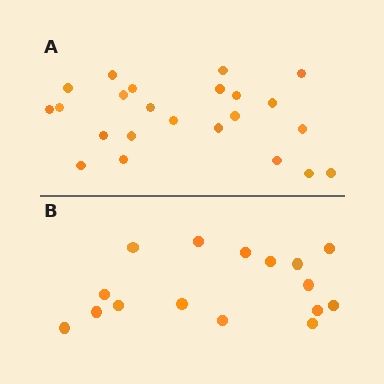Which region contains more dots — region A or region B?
Region A (the top region) has more dots.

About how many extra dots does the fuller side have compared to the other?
Region A has roughly 8 or so more dots than region B.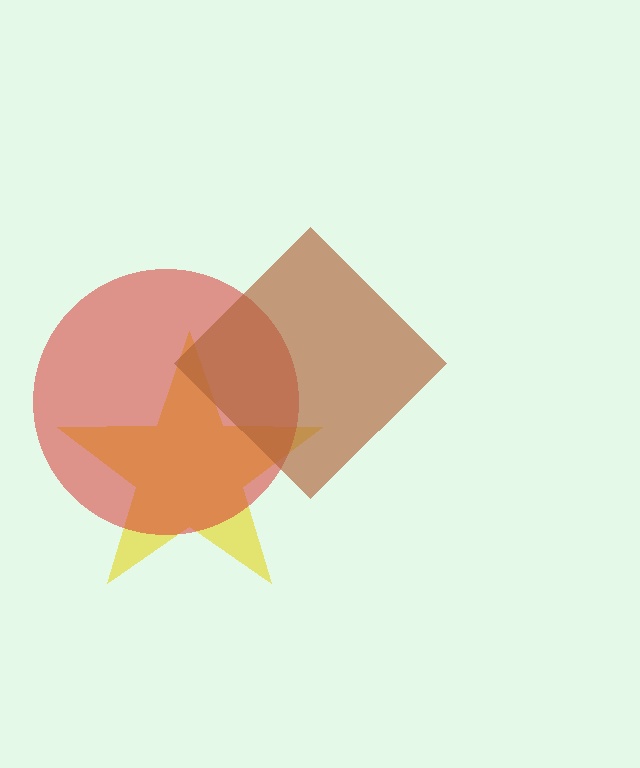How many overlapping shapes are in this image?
There are 3 overlapping shapes in the image.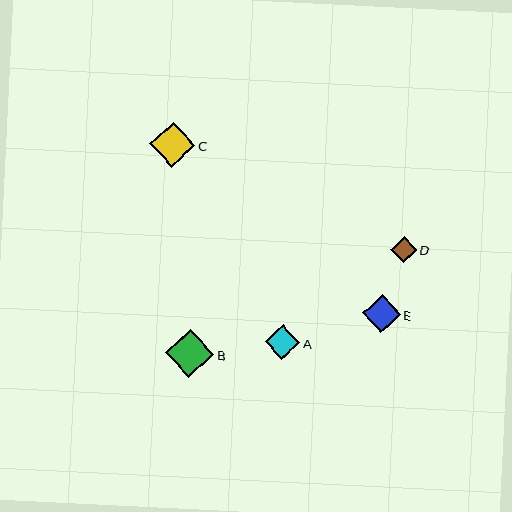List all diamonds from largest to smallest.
From largest to smallest: B, C, E, A, D.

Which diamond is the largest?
Diamond B is the largest with a size of approximately 48 pixels.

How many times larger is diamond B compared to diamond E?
Diamond B is approximately 1.3 times the size of diamond E.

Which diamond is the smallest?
Diamond D is the smallest with a size of approximately 25 pixels.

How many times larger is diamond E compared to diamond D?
Diamond E is approximately 1.5 times the size of diamond D.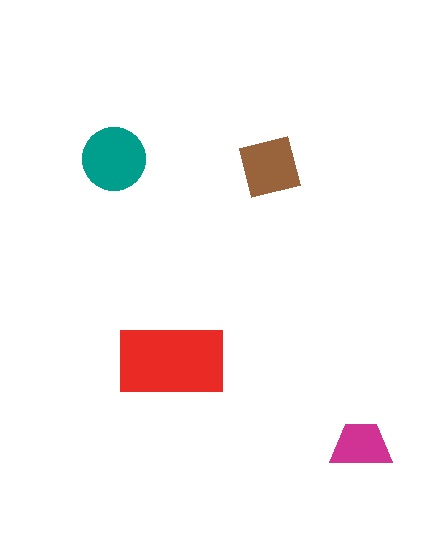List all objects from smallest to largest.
The magenta trapezoid, the brown square, the teal circle, the red rectangle.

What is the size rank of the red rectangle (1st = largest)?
1st.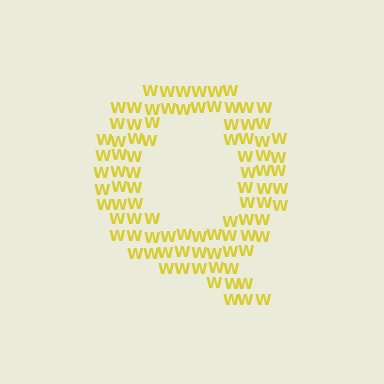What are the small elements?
The small elements are letter W's.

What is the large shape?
The large shape is the letter Q.